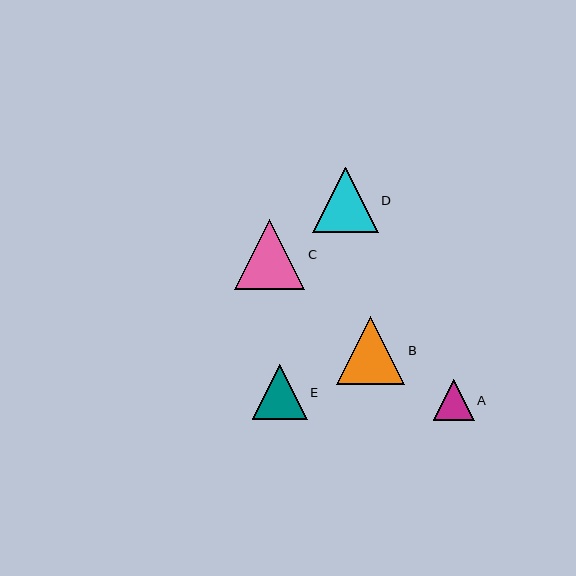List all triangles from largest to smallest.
From largest to smallest: C, B, D, E, A.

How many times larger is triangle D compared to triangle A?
Triangle D is approximately 1.6 times the size of triangle A.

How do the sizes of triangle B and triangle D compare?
Triangle B and triangle D are approximately the same size.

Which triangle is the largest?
Triangle C is the largest with a size of approximately 70 pixels.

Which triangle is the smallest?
Triangle A is the smallest with a size of approximately 40 pixels.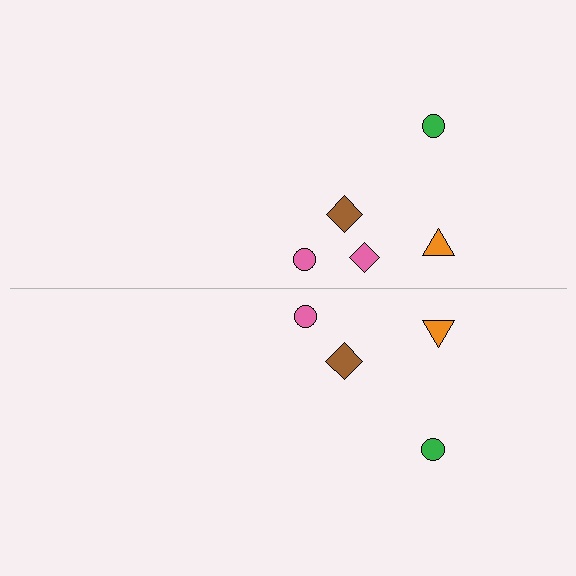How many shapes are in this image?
There are 9 shapes in this image.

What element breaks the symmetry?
A pink diamond is missing from the bottom side.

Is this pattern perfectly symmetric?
No, the pattern is not perfectly symmetric. A pink diamond is missing from the bottom side.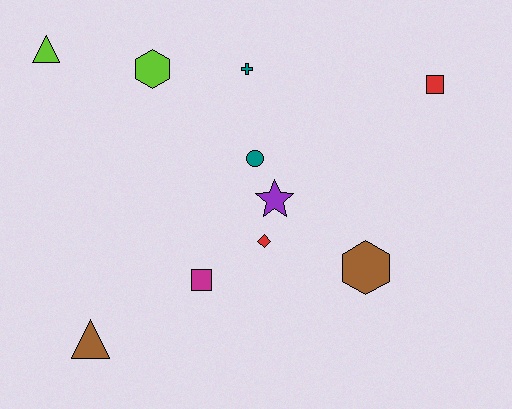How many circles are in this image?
There is 1 circle.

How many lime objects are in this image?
There are 2 lime objects.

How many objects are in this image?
There are 10 objects.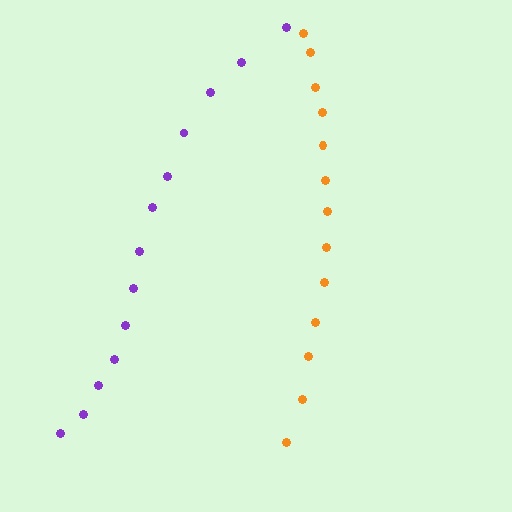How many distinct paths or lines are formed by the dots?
There are 2 distinct paths.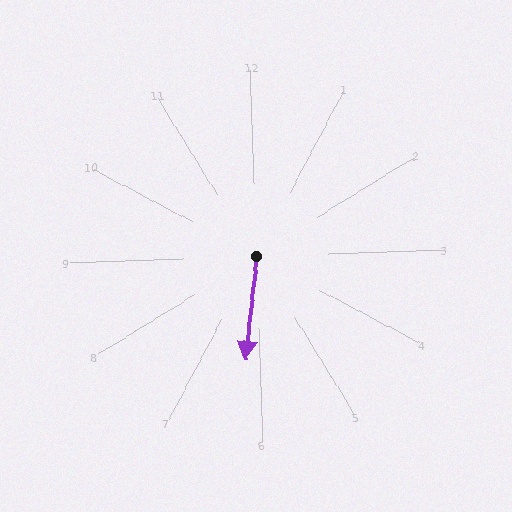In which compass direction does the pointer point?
South.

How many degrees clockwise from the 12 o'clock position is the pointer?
Approximately 188 degrees.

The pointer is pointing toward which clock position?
Roughly 6 o'clock.